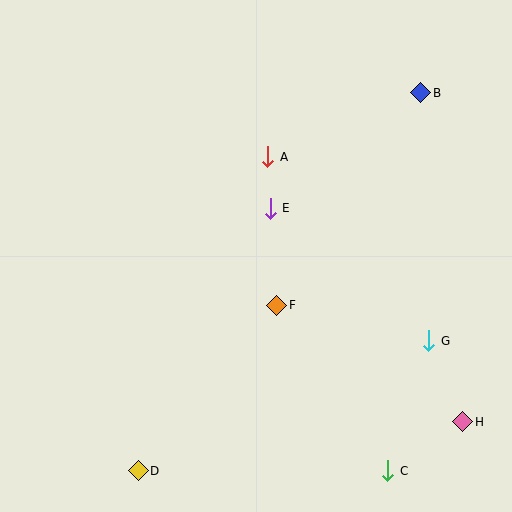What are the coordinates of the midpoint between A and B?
The midpoint between A and B is at (344, 125).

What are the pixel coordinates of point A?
Point A is at (268, 157).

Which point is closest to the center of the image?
Point E at (270, 208) is closest to the center.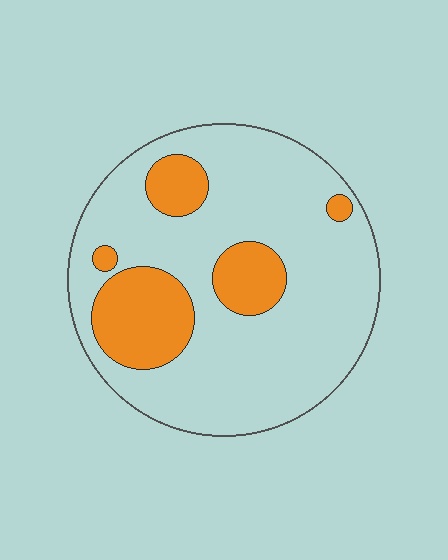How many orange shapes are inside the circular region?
5.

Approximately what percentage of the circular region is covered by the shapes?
Approximately 20%.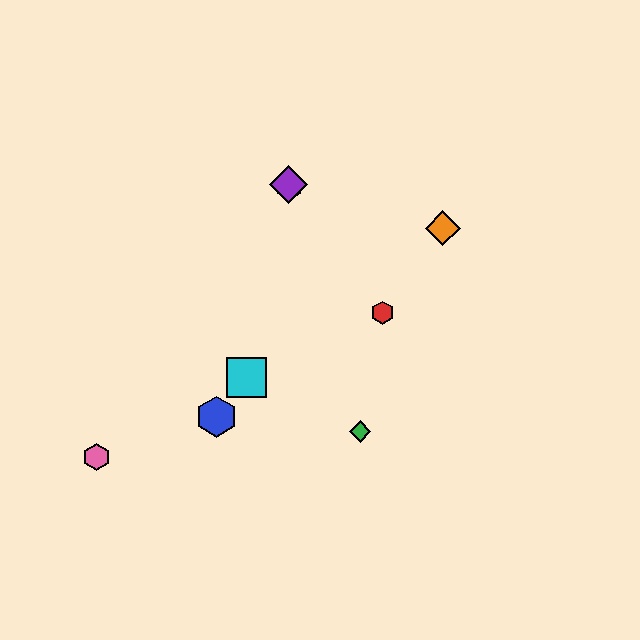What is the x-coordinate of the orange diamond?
The orange diamond is at x≈443.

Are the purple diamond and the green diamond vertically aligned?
No, the purple diamond is at x≈289 and the green diamond is at x≈360.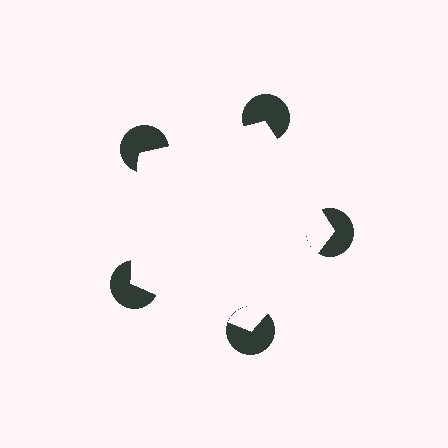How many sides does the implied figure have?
5 sides.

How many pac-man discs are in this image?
There are 5 — one at each vertex of the illusory pentagon.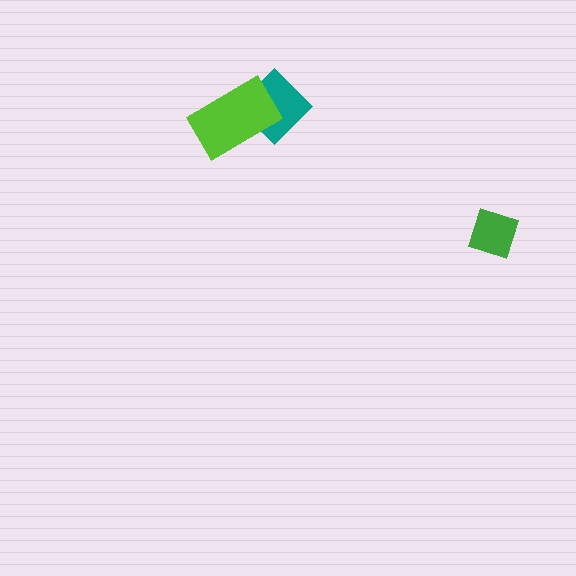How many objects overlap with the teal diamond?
1 object overlaps with the teal diamond.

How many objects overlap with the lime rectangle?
1 object overlaps with the lime rectangle.